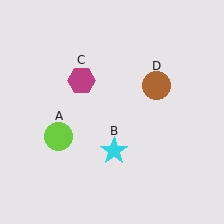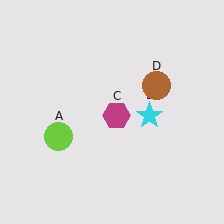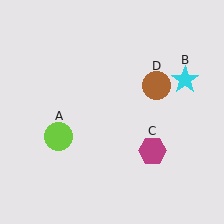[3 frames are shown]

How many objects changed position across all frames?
2 objects changed position: cyan star (object B), magenta hexagon (object C).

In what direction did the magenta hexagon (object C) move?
The magenta hexagon (object C) moved down and to the right.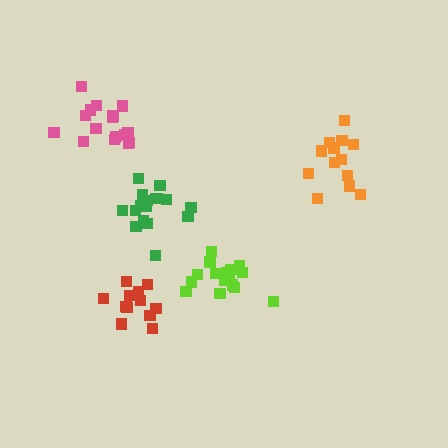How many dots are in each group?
Group 1: 17 dots, Group 2: 12 dots, Group 3: 13 dots, Group 4: 16 dots, Group 5: 16 dots (74 total).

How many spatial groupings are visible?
There are 5 spatial groupings.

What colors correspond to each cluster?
The clusters are colored: green, red, orange, lime, pink.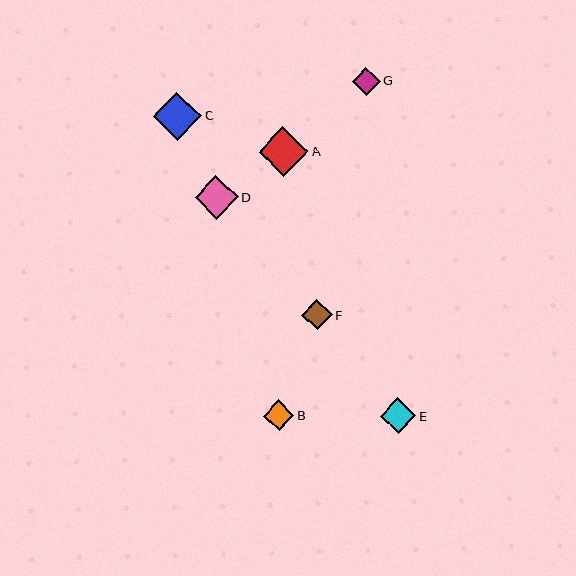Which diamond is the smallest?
Diamond G is the smallest with a size of approximately 28 pixels.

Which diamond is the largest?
Diamond A is the largest with a size of approximately 50 pixels.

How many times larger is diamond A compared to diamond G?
Diamond A is approximately 1.8 times the size of diamond G.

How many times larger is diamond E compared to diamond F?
Diamond E is approximately 1.2 times the size of diamond F.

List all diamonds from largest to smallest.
From largest to smallest: A, C, D, E, F, B, G.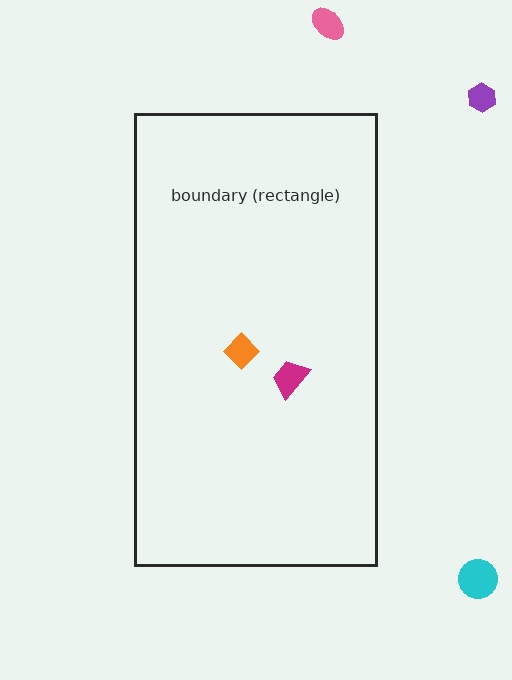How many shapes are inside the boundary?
2 inside, 3 outside.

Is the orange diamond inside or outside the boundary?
Inside.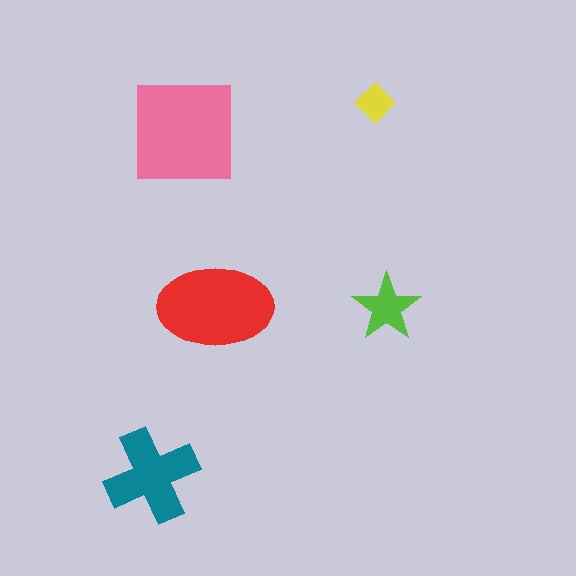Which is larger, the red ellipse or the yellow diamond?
The red ellipse.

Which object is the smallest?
The yellow diamond.